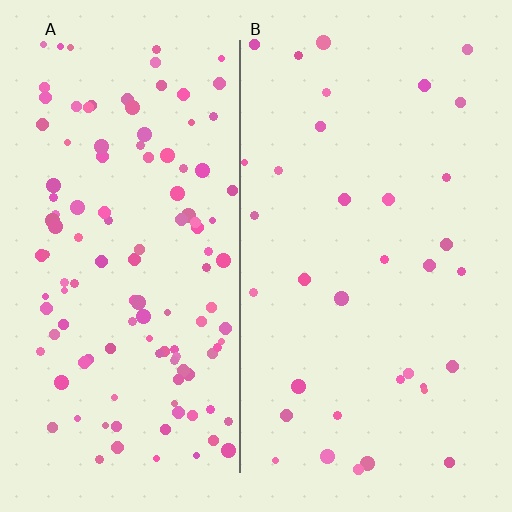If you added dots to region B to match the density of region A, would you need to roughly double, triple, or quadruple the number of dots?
Approximately quadruple.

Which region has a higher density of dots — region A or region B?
A (the left).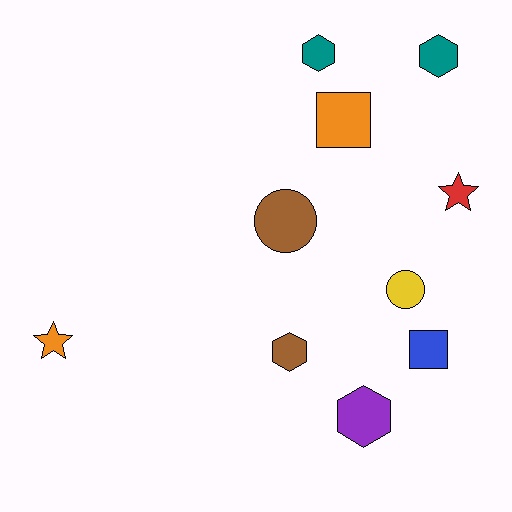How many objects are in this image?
There are 10 objects.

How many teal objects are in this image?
There are 2 teal objects.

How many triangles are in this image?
There are no triangles.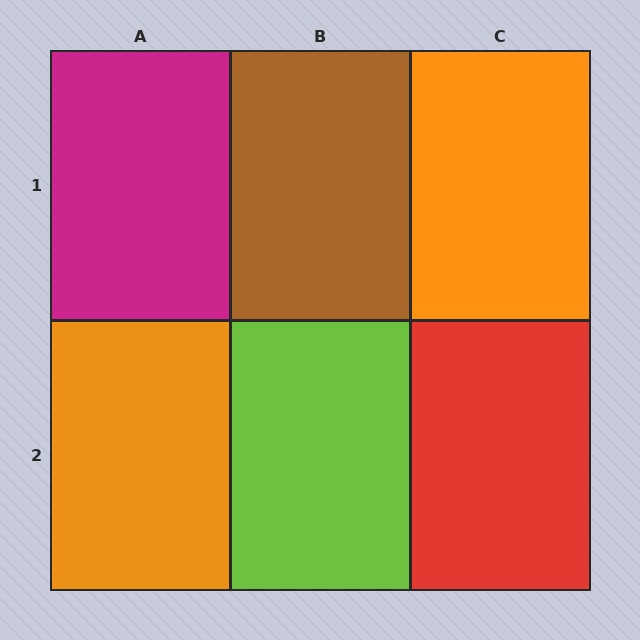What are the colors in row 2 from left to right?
Orange, lime, red.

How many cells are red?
1 cell is red.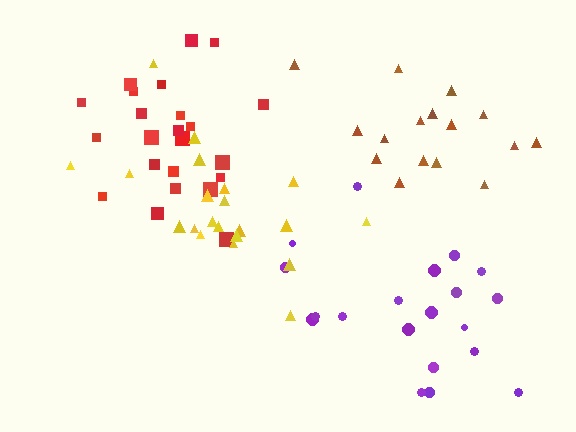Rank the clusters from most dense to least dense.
brown, red, yellow, purple.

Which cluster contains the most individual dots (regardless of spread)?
Red (23).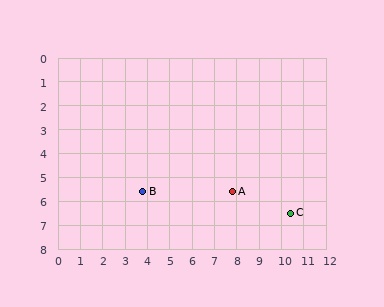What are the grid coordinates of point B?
Point B is at approximately (3.8, 5.6).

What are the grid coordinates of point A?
Point A is at approximately (7.8, 5.6).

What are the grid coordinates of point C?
Point C is at approximately (10.4, 6.5).